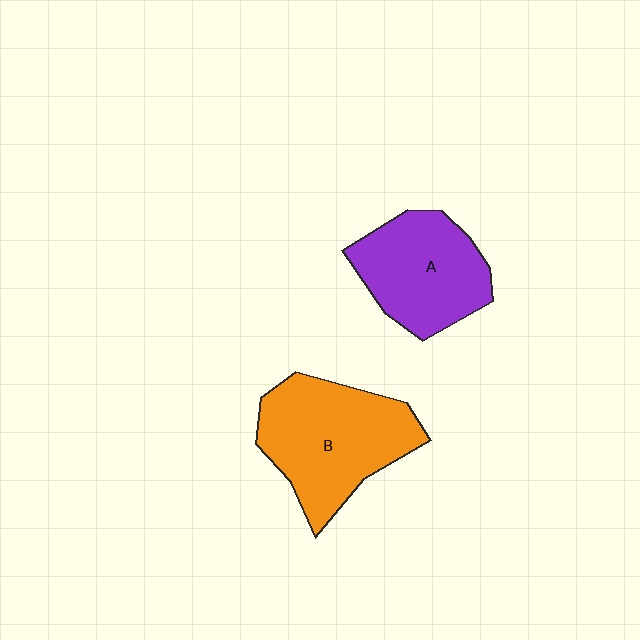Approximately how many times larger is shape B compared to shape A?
Approximately 1.2 times.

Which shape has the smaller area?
Shape A (purple).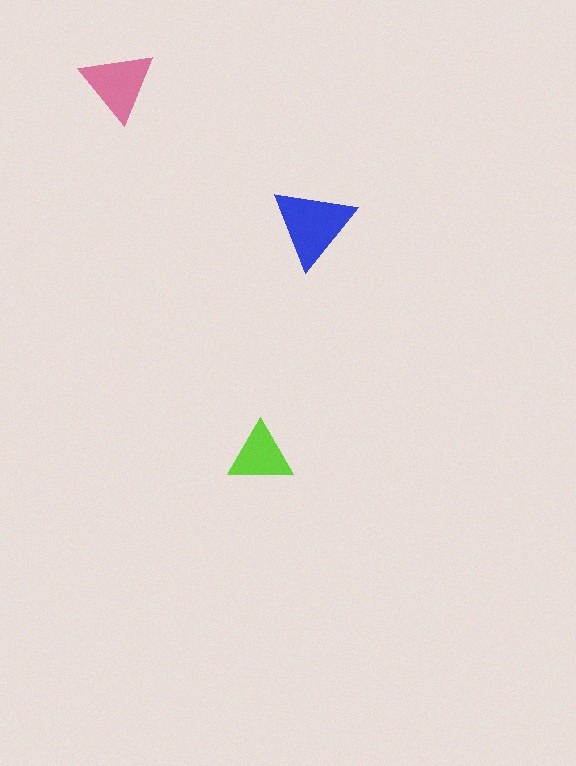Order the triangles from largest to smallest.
the blue one, the pink one, the lime one.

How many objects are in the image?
There are 3 objects in the image.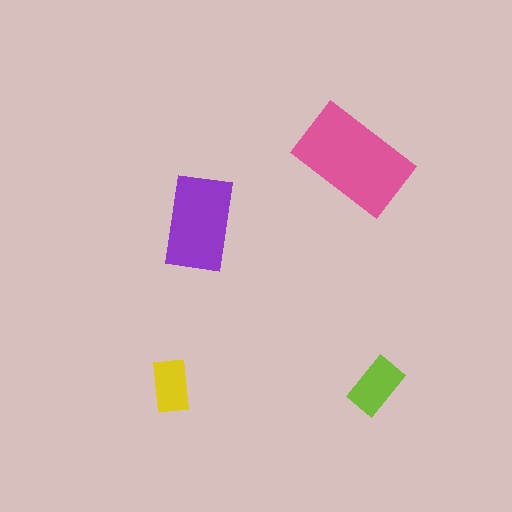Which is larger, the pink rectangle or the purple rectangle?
The pink one.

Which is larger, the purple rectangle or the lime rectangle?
The purple one.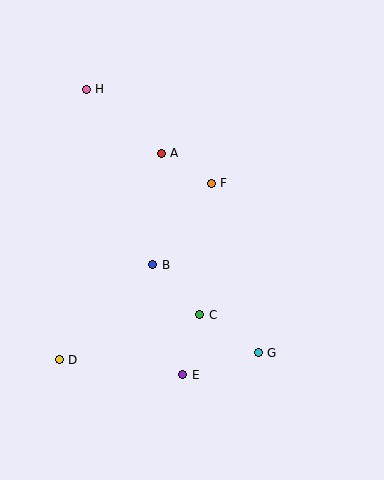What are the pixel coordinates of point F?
Point F is at (211, 183).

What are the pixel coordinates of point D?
Point D is at (59, 360).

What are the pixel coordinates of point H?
Point H is at (86, 89).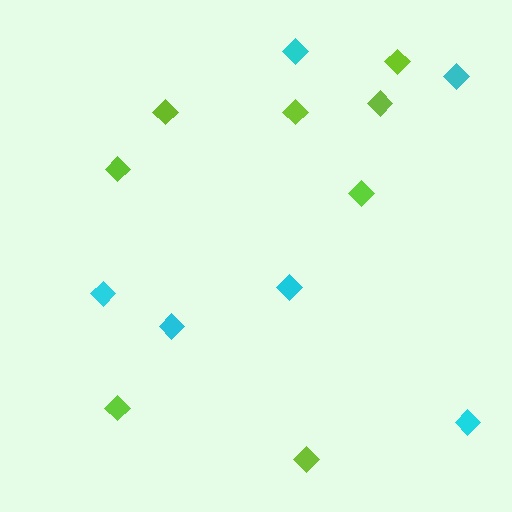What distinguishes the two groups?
There are 2 groups: one group of cyan diamonds (6) and one group of lime diamonds (8).